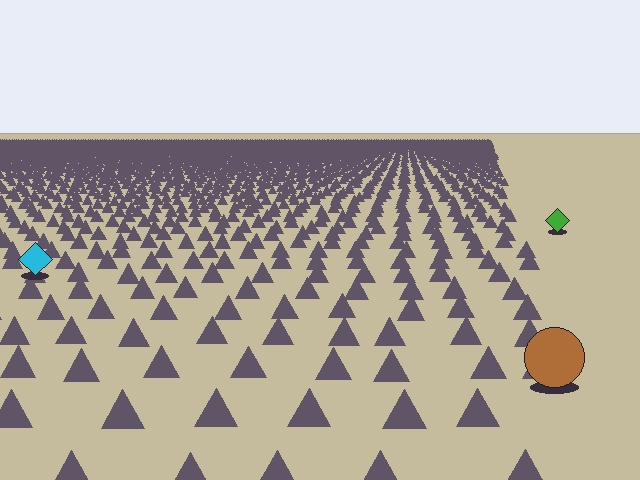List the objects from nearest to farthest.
From nearest to farthest: the brown circle, the cyan diamond, the green diamond.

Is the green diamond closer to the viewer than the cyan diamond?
No. The cyan diamond is closer — you can tell from the texture gradient: the ground texture is coarser near it.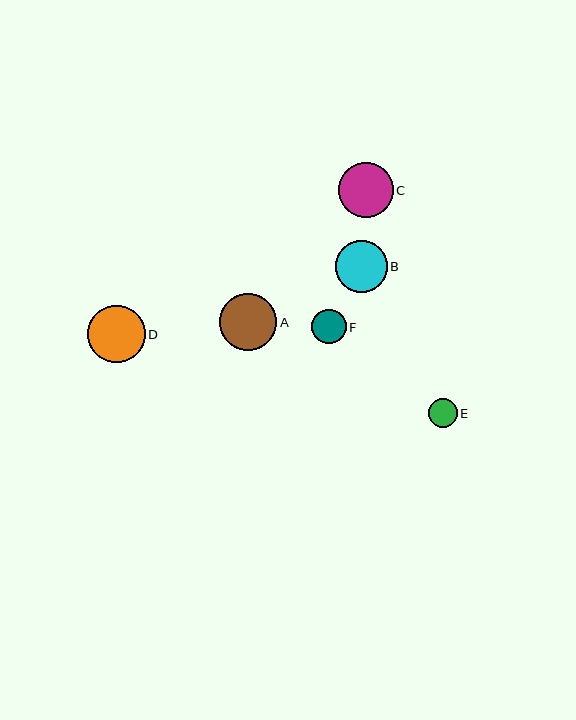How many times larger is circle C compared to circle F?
Circle C is approximately 1.6 times the size of circle F.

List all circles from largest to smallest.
From largest to smallest: D, A, C, B, F, E.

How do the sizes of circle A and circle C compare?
Circle A and circle C are approximately the same size.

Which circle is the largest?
Circle D is the largest with a size of approximately 58 pixels.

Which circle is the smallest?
Circle E is the smallest with a size of approximately 29 pixels.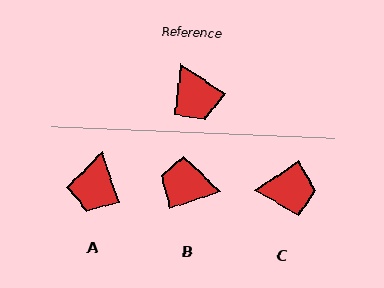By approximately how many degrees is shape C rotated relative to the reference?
Approximately 67 degrees counter-clockwise.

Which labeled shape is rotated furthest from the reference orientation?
B, about 128 degrees away.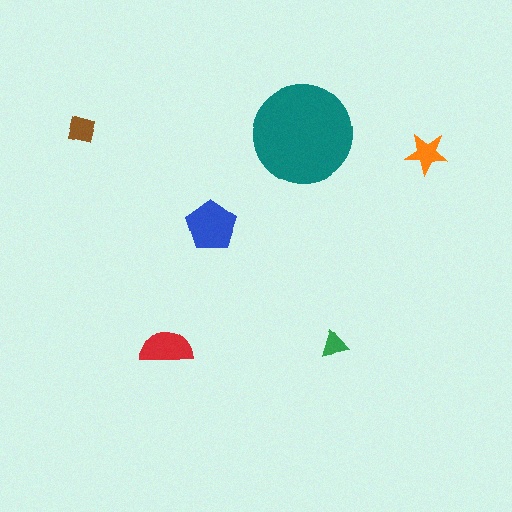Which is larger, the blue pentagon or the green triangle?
The blue pentagon.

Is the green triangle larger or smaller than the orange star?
Smaller.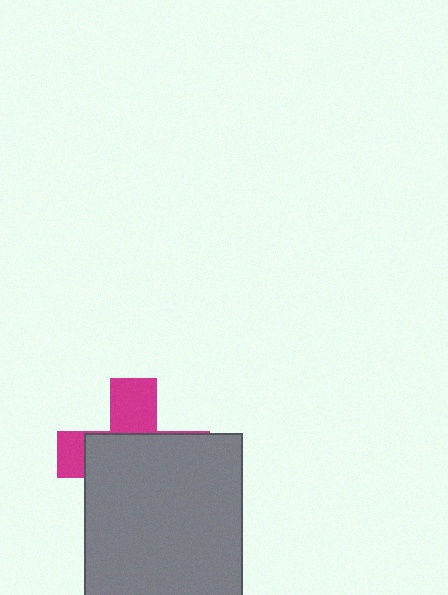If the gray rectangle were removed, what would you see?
You would see the complete magenta cross.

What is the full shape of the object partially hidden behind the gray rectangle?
The partially hidden object is a magenta cross.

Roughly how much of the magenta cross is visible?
A small part of it is visible (roughly 33%).